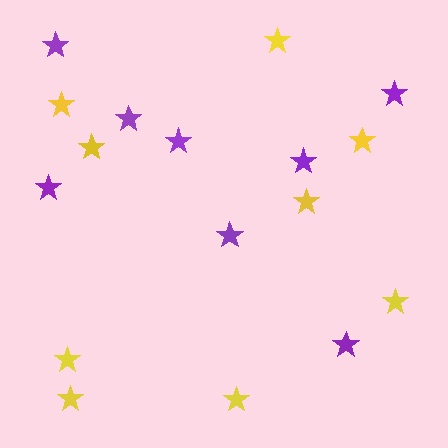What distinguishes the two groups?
There are 2 groups: one group of purple stars (8) and one group of yellow stars (9).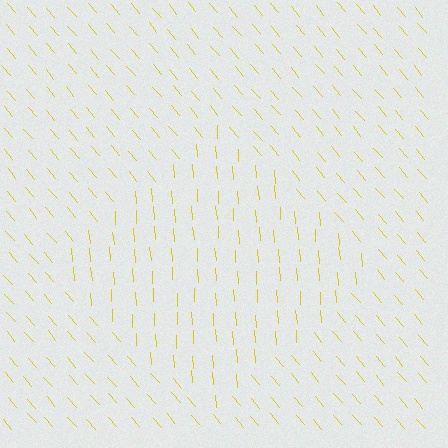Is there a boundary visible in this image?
Yes, there is a texture boundary formed by a change in line orientation.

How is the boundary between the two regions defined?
The boundary is defined purely by a change in line orientation (approximately 37 degrees difference). All lines are the same color and thickness.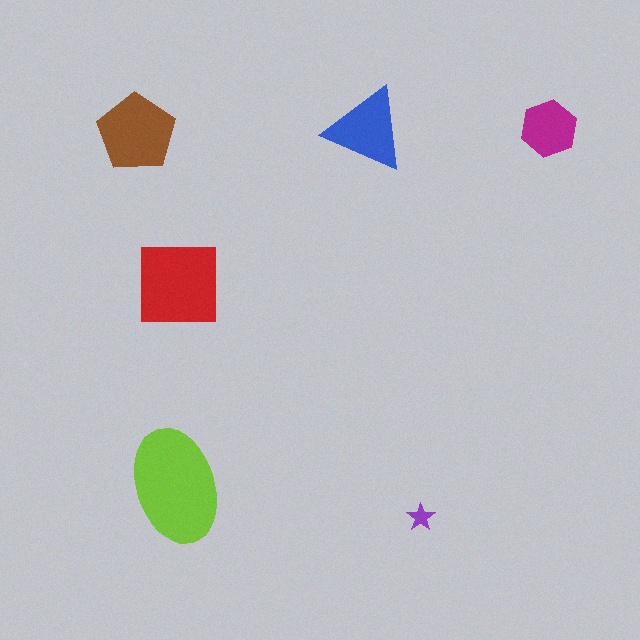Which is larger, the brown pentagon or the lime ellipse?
The lime ellipse.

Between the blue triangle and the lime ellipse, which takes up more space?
The lime ellipse.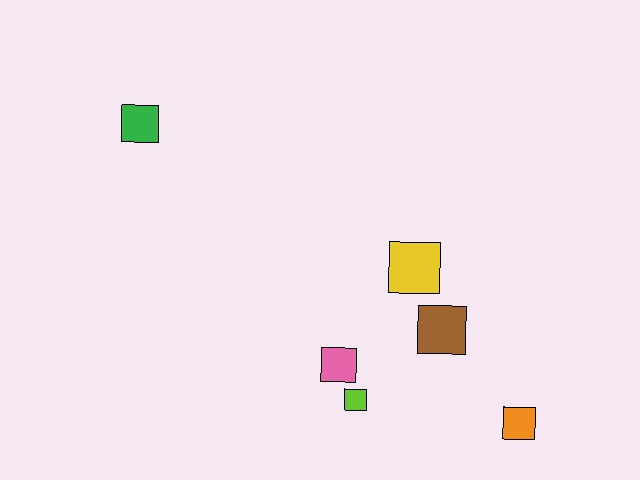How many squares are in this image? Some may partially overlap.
There are 6 squares.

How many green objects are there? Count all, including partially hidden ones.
There is 1 green object.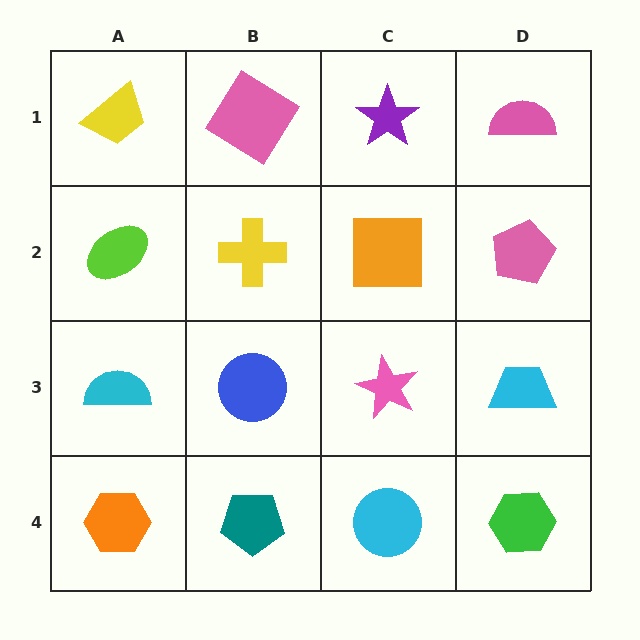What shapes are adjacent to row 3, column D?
A pink pentagon (row 2, column D), a green hexagon (row 4, column D), a pink star (row 3, column C).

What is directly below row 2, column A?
A cyan semicircle.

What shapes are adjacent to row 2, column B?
A pink diamond (row 1, column B), a blue circle (row 3, column B), a lime ellipse (row 2, column A), an orange square (row 2, column C).